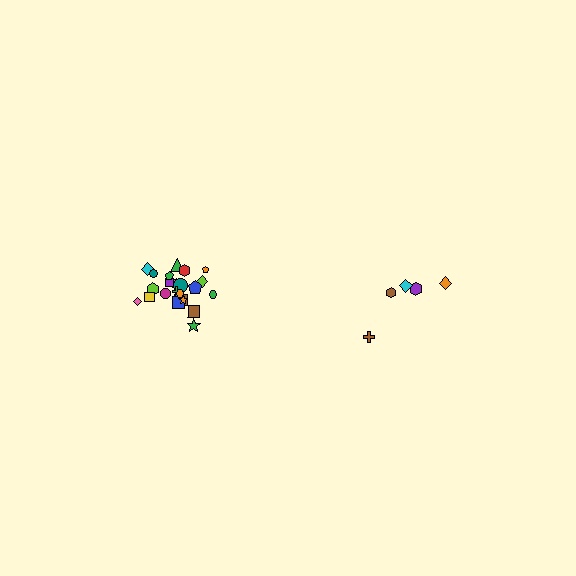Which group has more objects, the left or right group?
The left group.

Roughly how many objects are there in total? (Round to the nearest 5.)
Roughly 30 objects in total.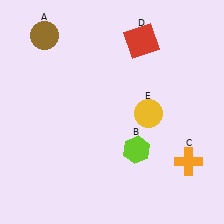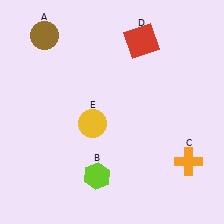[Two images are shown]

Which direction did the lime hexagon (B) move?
The lime hexagon (B) moved left.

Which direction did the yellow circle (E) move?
The yellow circle (E) moved left.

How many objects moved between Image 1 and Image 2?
2 objects moved between the two images.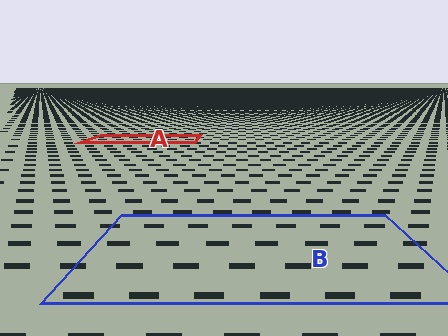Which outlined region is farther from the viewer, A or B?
Region A is farther from the viewer — the texture elements inside it appear smaller and more densely packed.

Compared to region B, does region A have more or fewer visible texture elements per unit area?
Region A has more texture elements per unit area — they are packed more densely because it is farther away.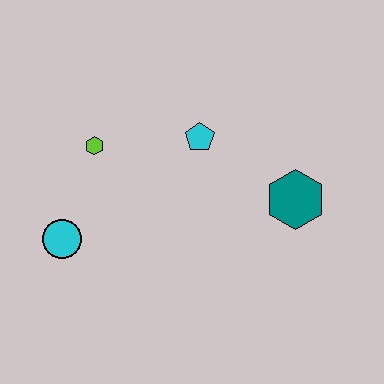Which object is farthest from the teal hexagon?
The cyan circle is farthest from the teal hexagon.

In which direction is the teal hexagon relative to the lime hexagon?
The teal hexagon is to the right of the lime hexagon.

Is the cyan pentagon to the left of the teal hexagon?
Yes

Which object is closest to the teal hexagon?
The cyan pentagon is closest to the teal hexagon.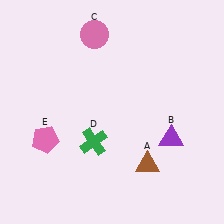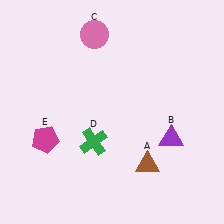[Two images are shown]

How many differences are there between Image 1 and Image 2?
There is 1 difference between the two images.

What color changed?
The pentagon (E) changed from pink in Image 1 to magenta in Image 2.